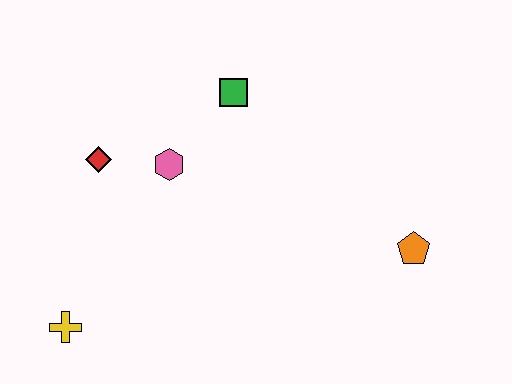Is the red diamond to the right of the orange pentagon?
No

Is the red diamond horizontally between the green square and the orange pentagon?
No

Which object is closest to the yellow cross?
The red diamond is closest to the yellow cross.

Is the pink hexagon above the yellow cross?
Yes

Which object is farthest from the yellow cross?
The orange pentagon is farthest from the yellow cross.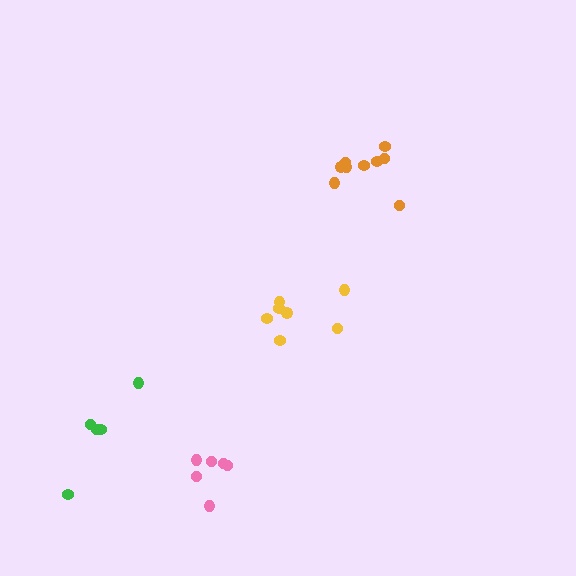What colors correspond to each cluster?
The clusters are colored: green, orange, yellow, pink.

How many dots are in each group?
Group 1: 5 dots, Group 2: 9 dots, Group 3: 7 dots, Group 4: 6 dots (27 total).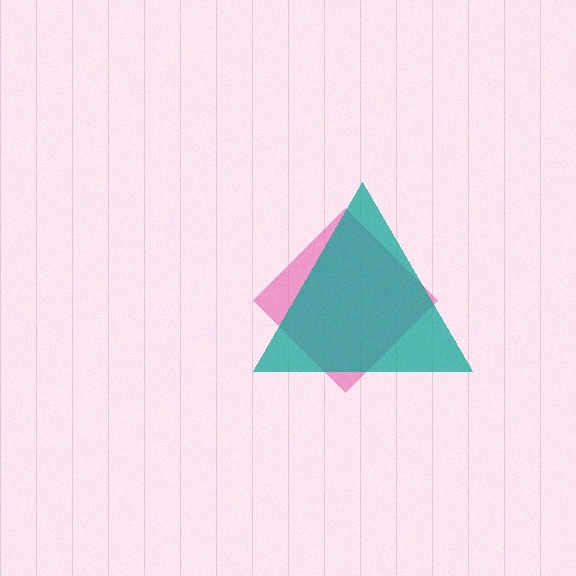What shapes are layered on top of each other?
The layered shapes are: a pink diamond, a teal triangle.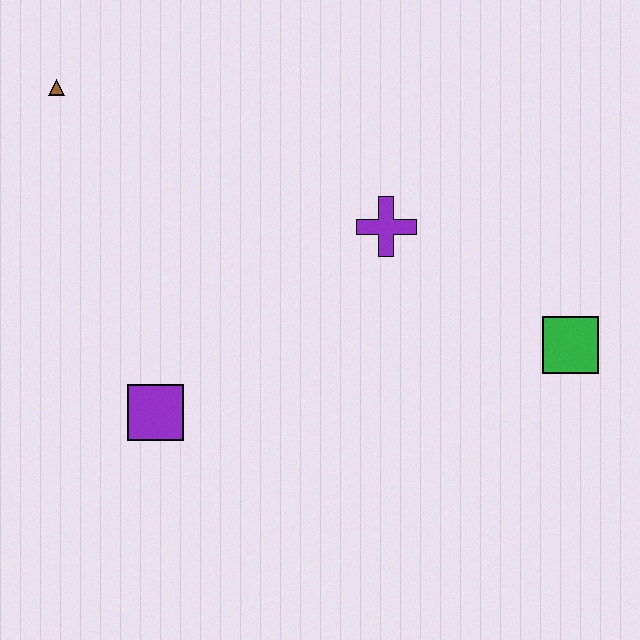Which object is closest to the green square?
The purple cross is closest to the green square.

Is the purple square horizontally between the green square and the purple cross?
No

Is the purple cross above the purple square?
Yes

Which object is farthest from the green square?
The brown triangle is farthest from the green square.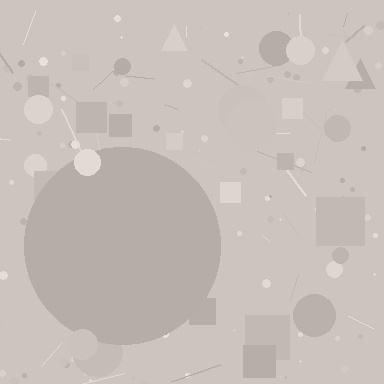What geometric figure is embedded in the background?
A circle is embedded in the background.